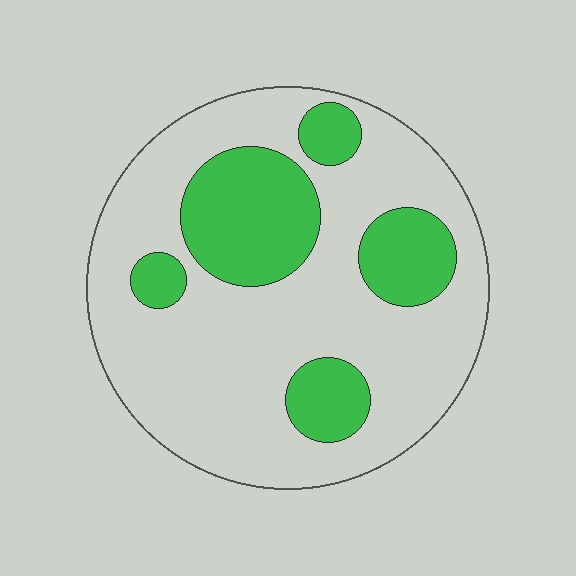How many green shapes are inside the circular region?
5.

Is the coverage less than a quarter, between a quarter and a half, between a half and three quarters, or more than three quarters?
Between a quarter and a half.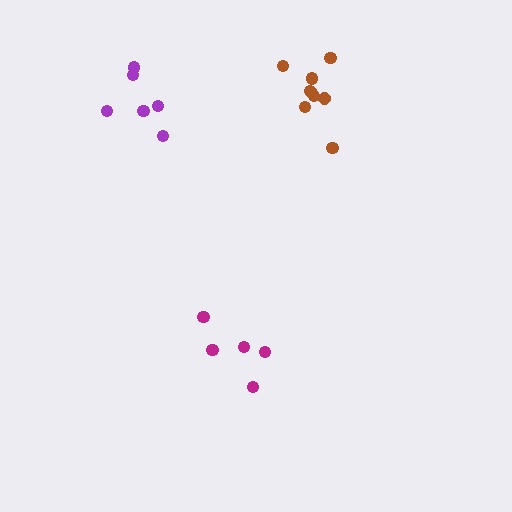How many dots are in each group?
Group 1: 9 dots, Group 2: 5 dots, Group 3: 6 dots (20 total).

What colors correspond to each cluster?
The clusters are colored: brown, magenta, purple.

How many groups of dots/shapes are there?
There are 3 groups.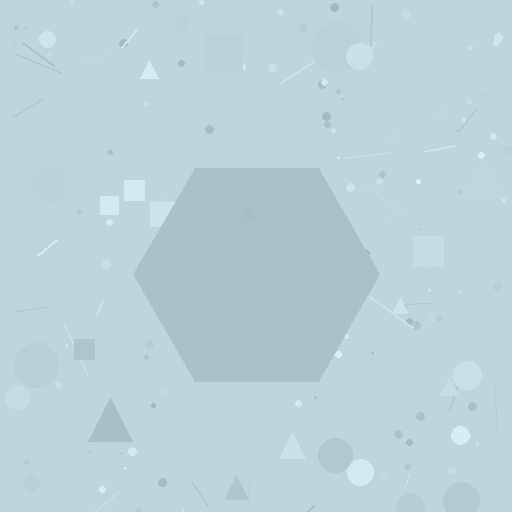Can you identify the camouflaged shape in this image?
The camouflaged shape is a hexagon.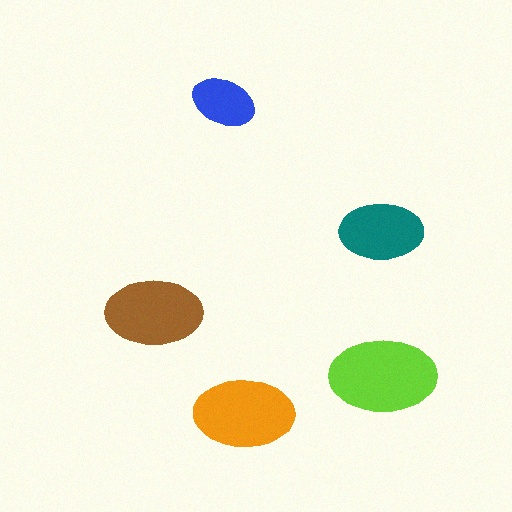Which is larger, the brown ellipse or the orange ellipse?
The orange one.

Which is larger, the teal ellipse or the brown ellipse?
The brown one.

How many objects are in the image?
There are 5 objects in the image.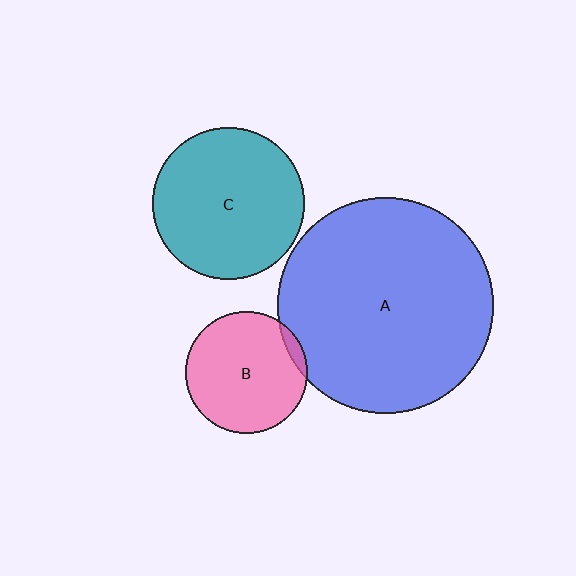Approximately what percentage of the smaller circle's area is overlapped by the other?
Approximately 5%.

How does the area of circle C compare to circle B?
Approximately 1.5 times.